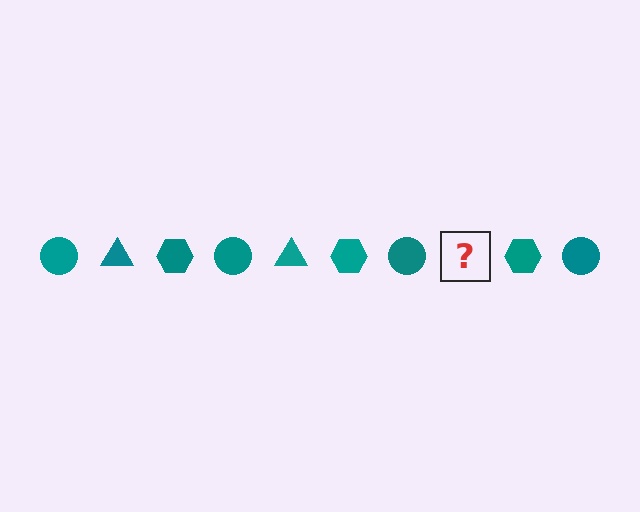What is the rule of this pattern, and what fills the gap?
The rule is that the pattern cycles through circle, triangle, hexagon shapes in teal. The gap should be filled with a teal triangle.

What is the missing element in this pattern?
The missing element is a teal triangle.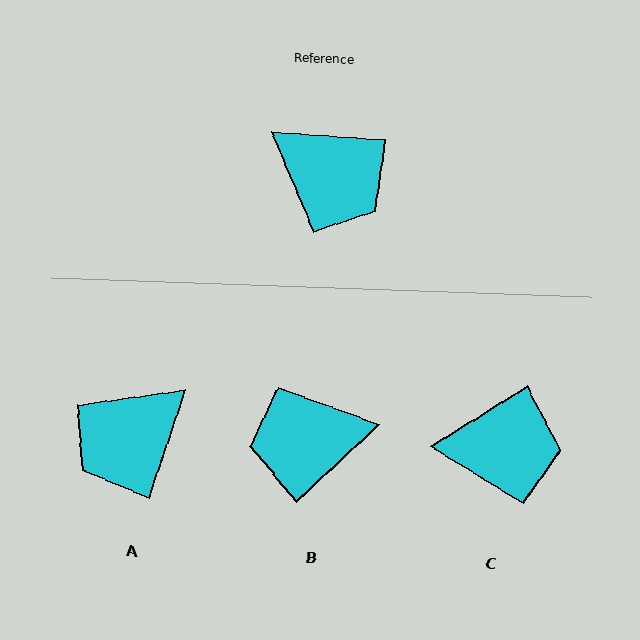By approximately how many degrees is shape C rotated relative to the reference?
Approximately 36 degrees counter-clockwise.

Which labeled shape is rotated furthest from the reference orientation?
B, about 133 degrees away.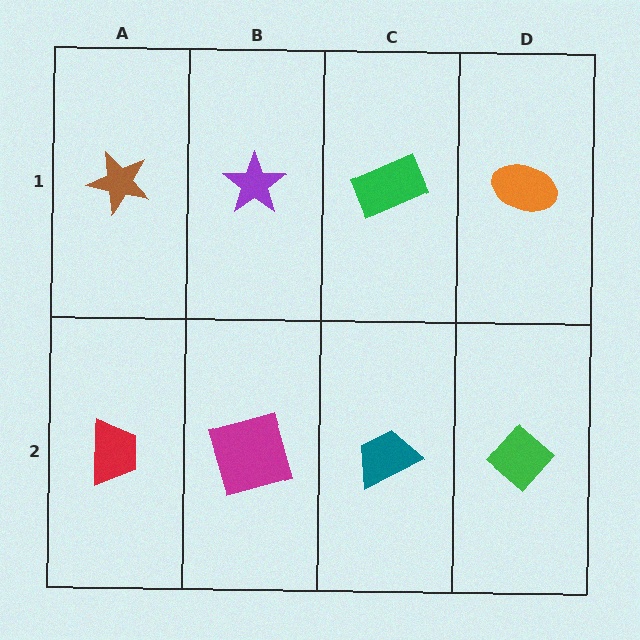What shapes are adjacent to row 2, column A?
A brown star (row 1, column A), a magenta square (row 2, column B).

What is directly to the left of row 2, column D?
A teal trapezoid.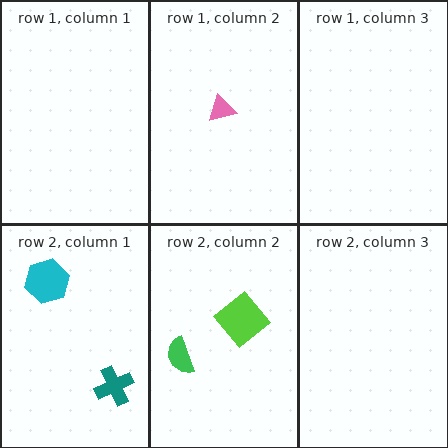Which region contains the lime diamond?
The row 2, column 2 region.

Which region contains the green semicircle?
The row 2, column 2 region.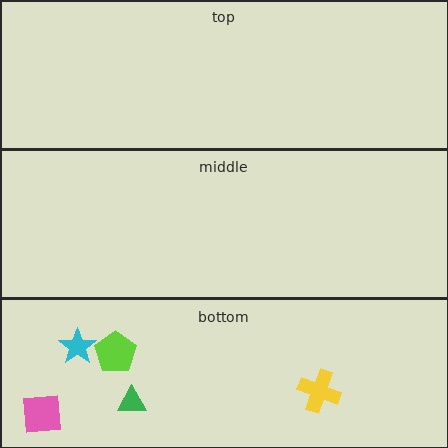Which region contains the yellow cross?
The bottom region.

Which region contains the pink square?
The bottom region.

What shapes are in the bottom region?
The yellow cross, the pink square, the cyan star, the lime pentagon, the green triangle.